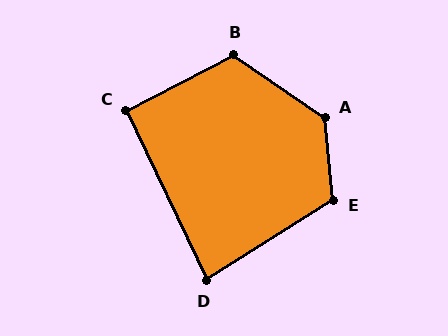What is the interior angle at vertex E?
Approximately 117 degrees (obtuse).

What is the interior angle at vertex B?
Approximately 118 degrees (obtuse).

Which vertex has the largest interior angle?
A, at approximately 129 degrees.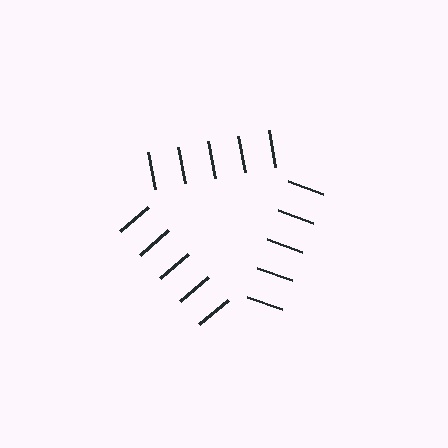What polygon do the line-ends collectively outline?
An illusory triangle — the line segments terminate on its edges but no continuous stroke is drawn.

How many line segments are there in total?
15 — 5 along each of the 3 edges.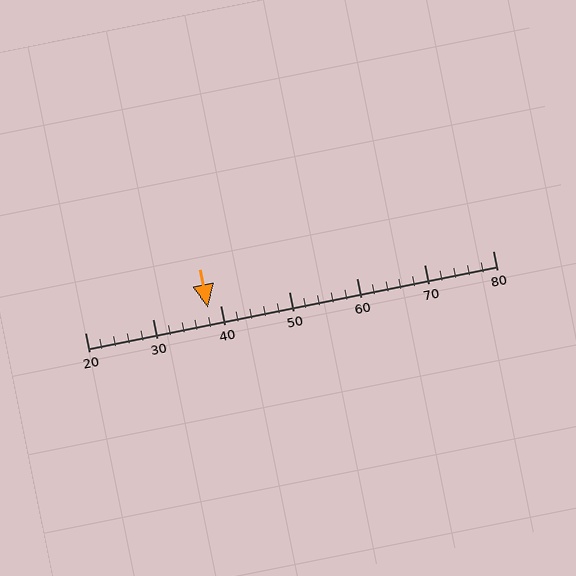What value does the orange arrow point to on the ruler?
The orange arrow points to approximately 38.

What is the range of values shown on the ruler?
The ruler shows values from 20 to 80.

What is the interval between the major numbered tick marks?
The major tick marks are spaced 10 units apart.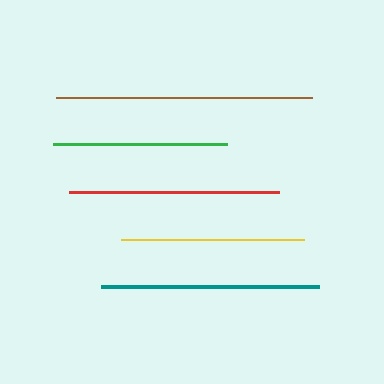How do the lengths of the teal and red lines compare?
The teal and red lines are approximately the same length.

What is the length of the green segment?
The green segment is approximately 174 pixels long.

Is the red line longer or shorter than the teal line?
The teal line is longer than the red line.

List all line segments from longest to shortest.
From longest to shortest: brown, teal, red, yellow, green.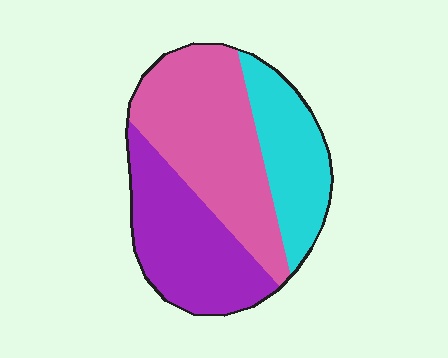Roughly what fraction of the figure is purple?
Purple takes up about one third (1/3) of the figure.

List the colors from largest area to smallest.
From largest to smallest: pink, purple, cyan.